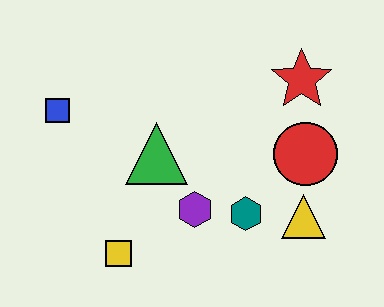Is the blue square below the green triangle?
No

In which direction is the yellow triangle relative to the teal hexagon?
The yellow triangle is to the right of the teal hexagon.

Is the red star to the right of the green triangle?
Yes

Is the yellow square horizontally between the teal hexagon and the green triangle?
No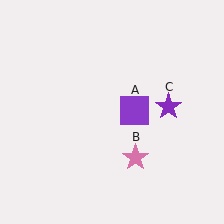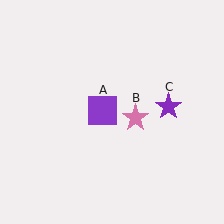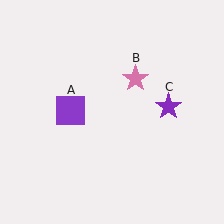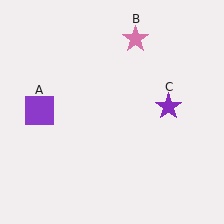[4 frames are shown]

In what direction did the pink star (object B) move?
The pink star (object B) moved up.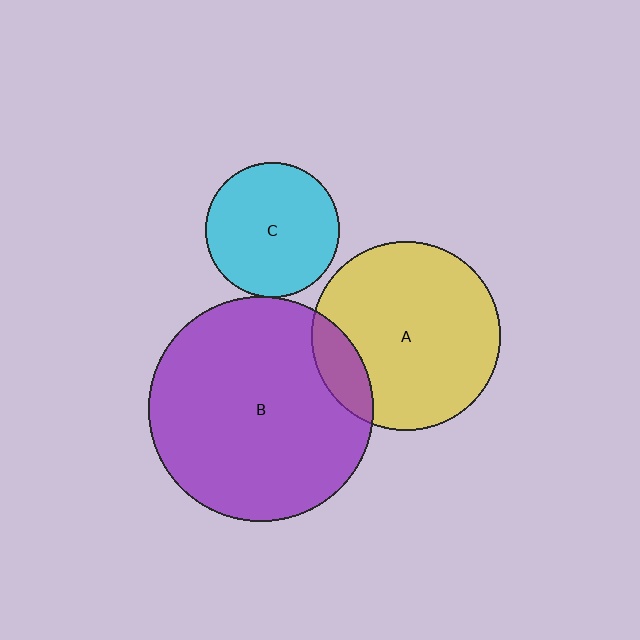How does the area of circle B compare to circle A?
Approximately 1.4 times.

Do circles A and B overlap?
Yes.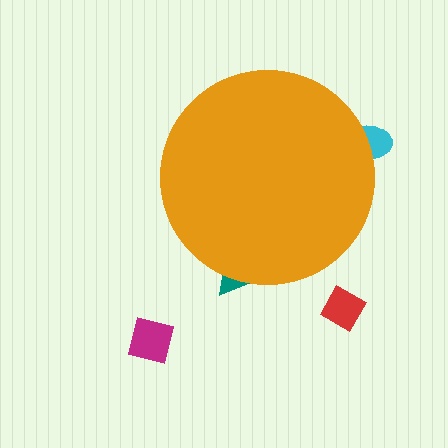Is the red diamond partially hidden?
No, the red diamond is fully visible.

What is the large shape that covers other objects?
An orange circle.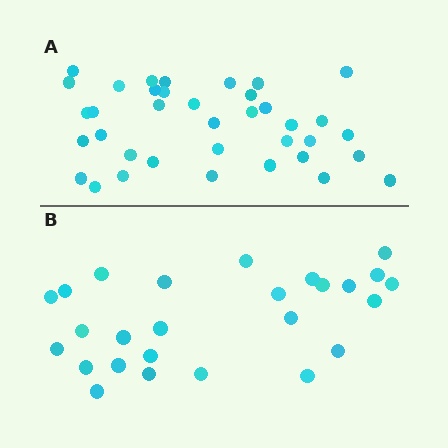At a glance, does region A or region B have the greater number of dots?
Region A (the top region) has more dots.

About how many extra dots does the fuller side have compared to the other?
Region A has roughly 12 or so more dots than region B.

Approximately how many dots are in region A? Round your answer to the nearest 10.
About 40 dots. (The exact count is 37, which rounds to 40.)